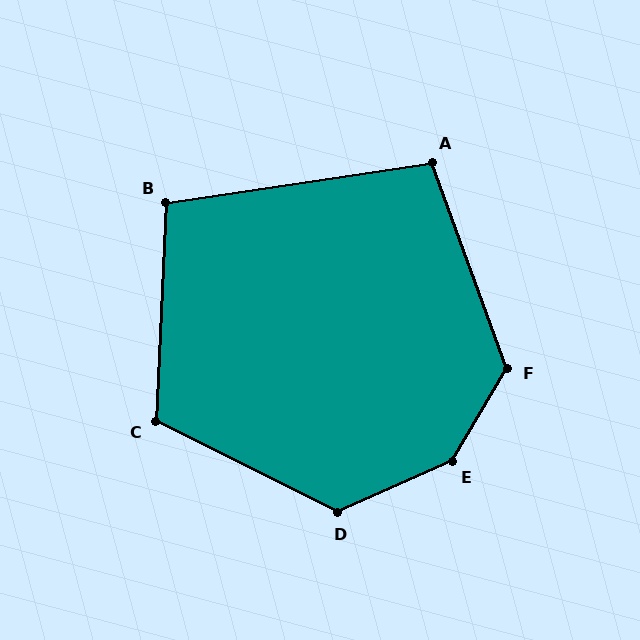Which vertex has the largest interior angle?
E, at approximately 145 degrees.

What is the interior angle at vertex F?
Approximately 129 degrees (obtuse).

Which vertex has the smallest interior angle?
A, at approximately 101 degrees.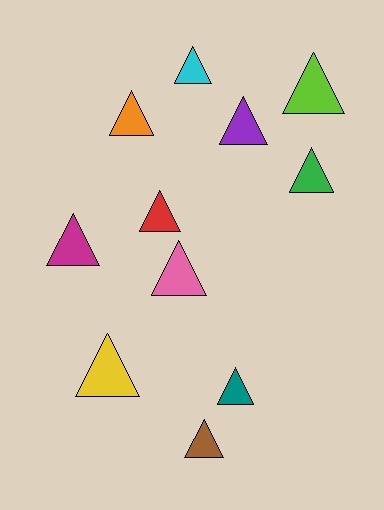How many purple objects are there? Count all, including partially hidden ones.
There is 1 purple object.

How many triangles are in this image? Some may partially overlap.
There are 11 triangles.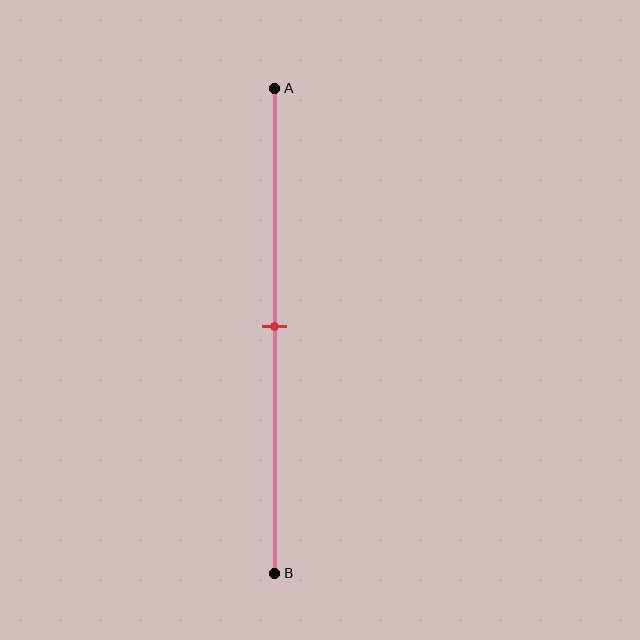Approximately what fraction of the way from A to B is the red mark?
The red mark is approximately 50% of the way from A to B.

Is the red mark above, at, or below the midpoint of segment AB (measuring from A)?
The red mark is approximately at the midpoint of segment AB.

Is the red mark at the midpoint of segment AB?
Yes, the mark is approximately at the midpoint.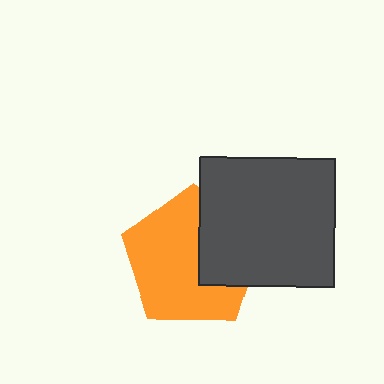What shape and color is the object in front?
The object in front is a dark gray rectangle.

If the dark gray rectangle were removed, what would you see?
You would see the complete orange pentagon.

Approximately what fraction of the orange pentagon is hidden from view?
Roughly 33% of the orange pentagon is hidden behind the dark gray rectangle.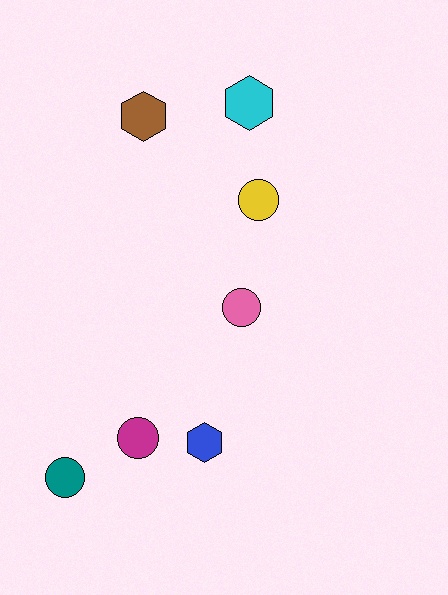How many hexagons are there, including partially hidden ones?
There are 3 hexagons.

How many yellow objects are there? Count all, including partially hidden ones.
There is 1 yellow object.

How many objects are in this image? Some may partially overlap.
There are 7 objects.